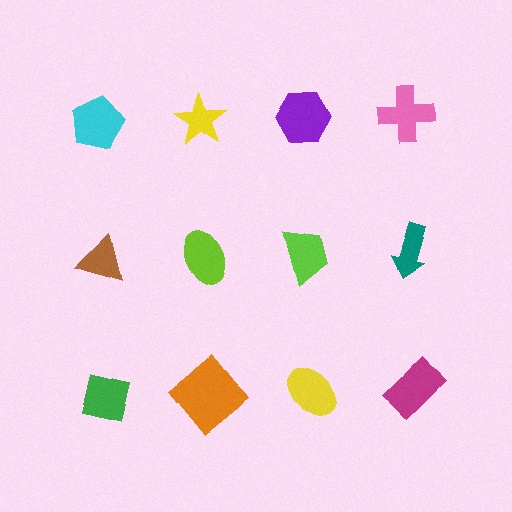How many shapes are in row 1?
4 shapes.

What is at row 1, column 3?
A purple hexagon.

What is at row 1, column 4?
A pink cross.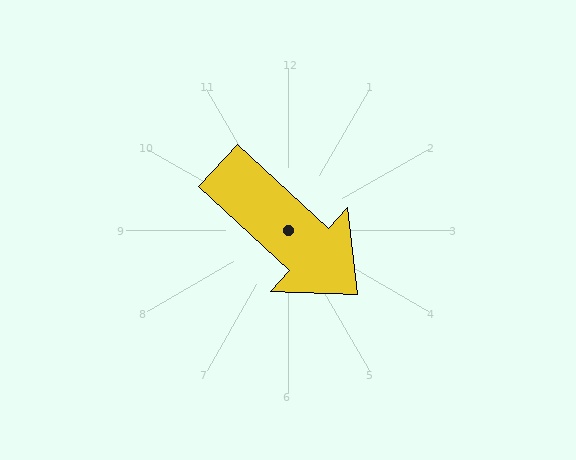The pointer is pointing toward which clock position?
Roughly 4 o'clock.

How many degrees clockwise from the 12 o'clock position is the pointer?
Approximately 133 degrees.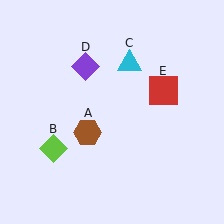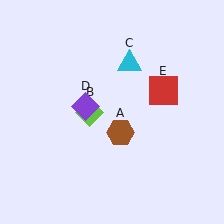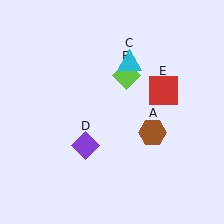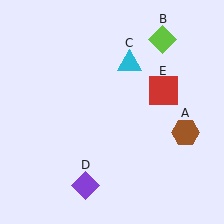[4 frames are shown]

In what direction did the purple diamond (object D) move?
The purple diamond (object D) moved down.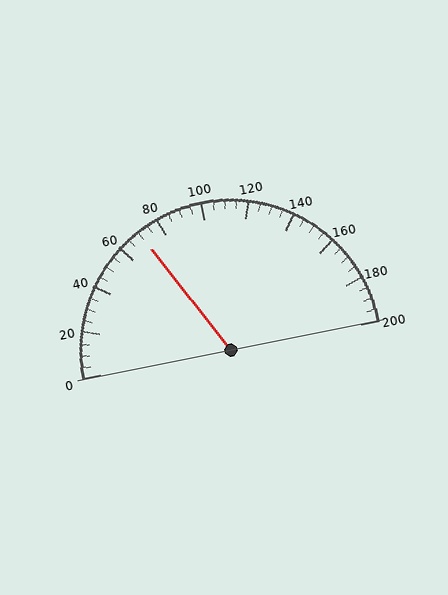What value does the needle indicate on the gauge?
The needle indicates approximately 70.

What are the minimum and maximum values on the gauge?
The gauge ranges from 0 to 200.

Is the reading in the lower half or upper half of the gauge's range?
The reading is in the lower half of the range (0 to 200).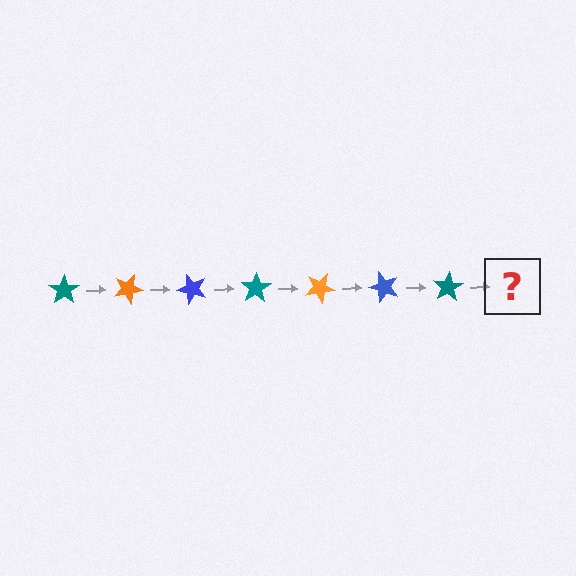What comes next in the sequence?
The next element should be an orange star, rotated 175 degrees from the start.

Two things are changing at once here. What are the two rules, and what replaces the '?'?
The two rules are that it rotates 25 degrees each step and the color cycles through teal, orange, and blue. The '?' should be an orange star, rotated 175 degrees from the start.